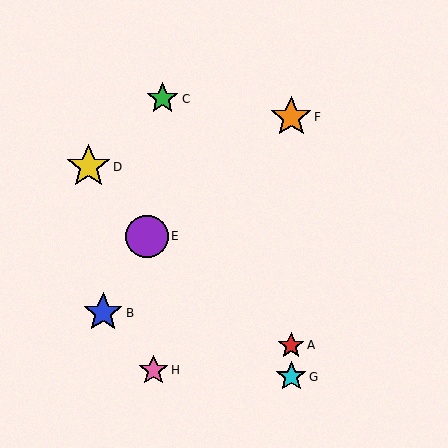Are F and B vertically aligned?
No, F is at x≈291 and B is at x≈103.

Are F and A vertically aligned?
Yes, both are at x≈291.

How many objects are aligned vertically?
3 objects (A, F, G) are aligned vertically.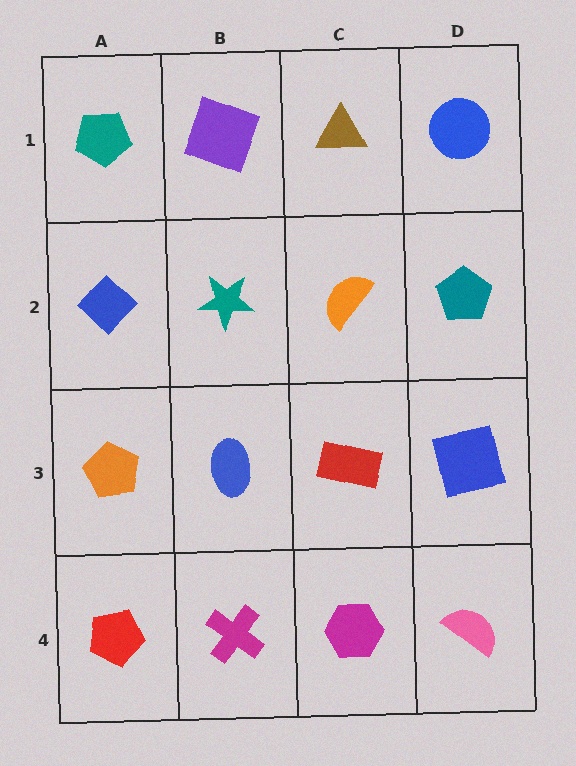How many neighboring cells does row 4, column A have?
2.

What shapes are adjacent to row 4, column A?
An orange pentagon (row 3, column A), a magenta cross (row 4, column B).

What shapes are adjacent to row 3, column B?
A teal star (row 2, column B), a magenta cross (row 4, column B), an orange pentagon (row 3, column A), a red rectangle (row 3, column C).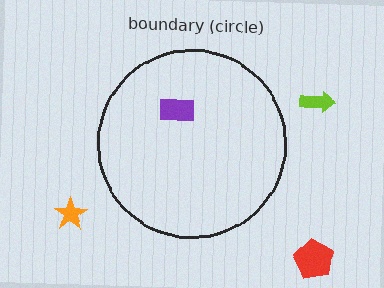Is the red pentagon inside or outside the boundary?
Outside.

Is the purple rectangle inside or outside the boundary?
Inside.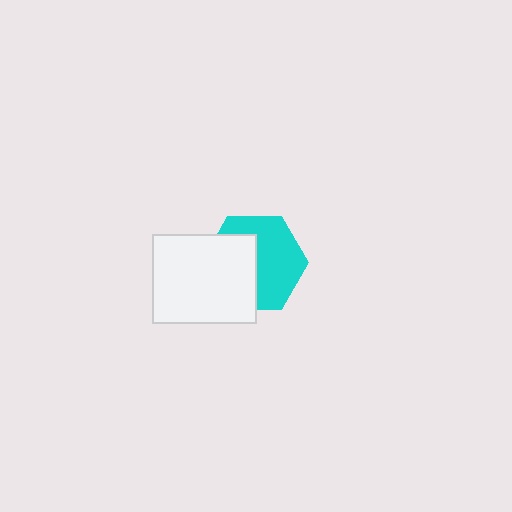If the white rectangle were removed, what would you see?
You would see the complete cyan hexagon.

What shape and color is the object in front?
The object in front is a white rectangle.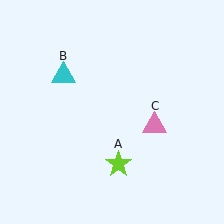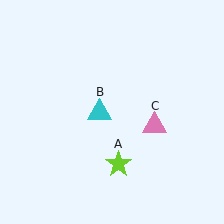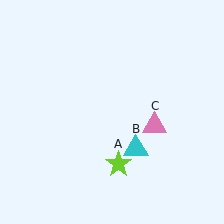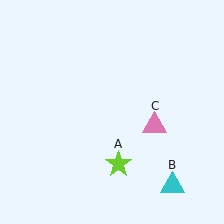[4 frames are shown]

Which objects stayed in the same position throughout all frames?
Lime star (object A) and pink triangle (object C) remained stationary.